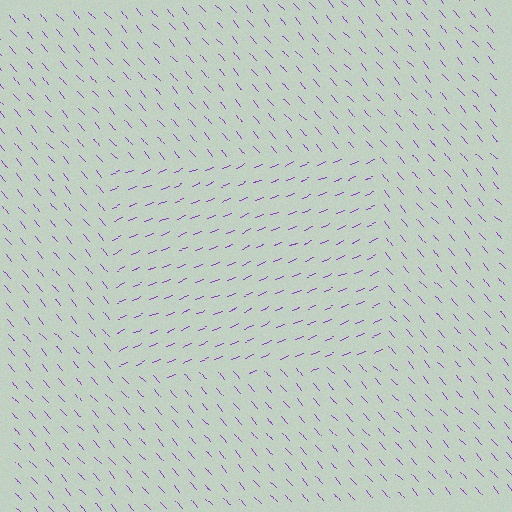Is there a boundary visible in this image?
Yes, there is a texture boundary formed by a change in line orientation.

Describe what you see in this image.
The image is filled with small purple line segments. A rectangle region in the image has lines oriented differently from the surrounding lines, creating a visible texture boundary.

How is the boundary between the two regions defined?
The boundary is defined purely by a change in line orientation (approximately 71 degrees difference). All lines are the same color and thickness.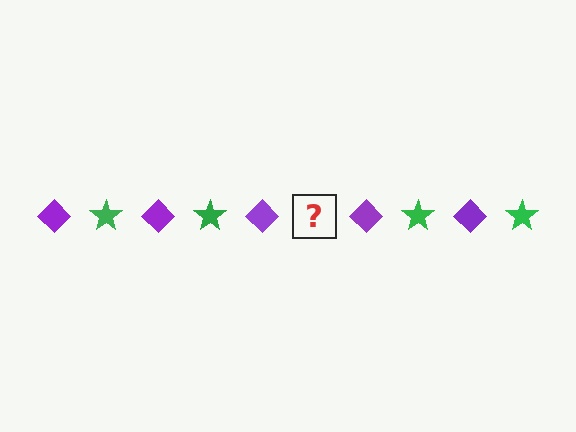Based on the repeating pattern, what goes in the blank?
The blank should be a green star.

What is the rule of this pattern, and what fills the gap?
The rule is that the pattern alternates between purple diamond and green star. The gap should be filled with a green star.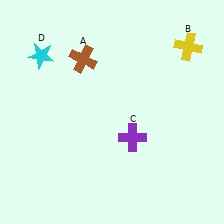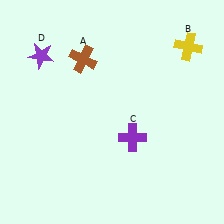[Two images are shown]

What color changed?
The star (D) changed from cyan in Image 1 to purple in Image 2.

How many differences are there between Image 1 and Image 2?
There is 1 difference between the two images.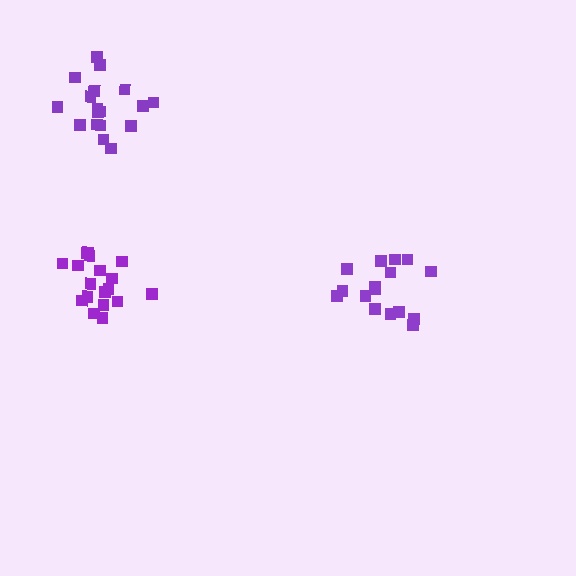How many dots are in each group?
Group 1: 18 dots, Group 2: 18 dots, Group 3: 16 dots (52 total).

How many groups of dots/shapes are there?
There are 3 groups.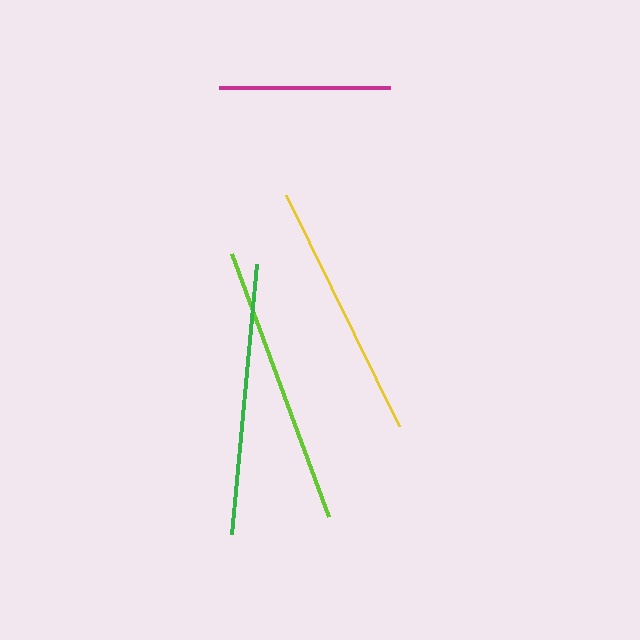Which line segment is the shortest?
The magenta line is the shortest at approximately 170 pixels.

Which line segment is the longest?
The lime line is the longest at approximately 280 pixels.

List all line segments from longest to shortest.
From longest to shortest: lime, green, yellow, magenta.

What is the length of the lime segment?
The lime segment is approximately 280 pixels long.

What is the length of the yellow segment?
The yellow segment is approximately 257 pixels long.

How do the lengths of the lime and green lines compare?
The lime and green lines are approximately the same length.